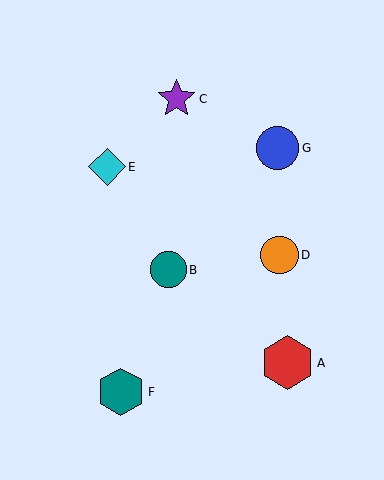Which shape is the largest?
The red hexagon (labeled A) is the largest.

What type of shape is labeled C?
Shape C is a purple star.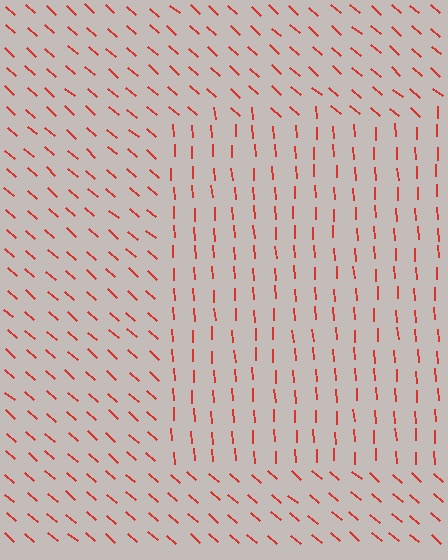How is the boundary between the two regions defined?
The boundary is defined purely by a change in line orientation (approximately 45 degrees difference). All lines are the same color and thickness.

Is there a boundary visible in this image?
Yes, there is a texture boundary formed by a change in line orientation.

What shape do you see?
I see a rectangle.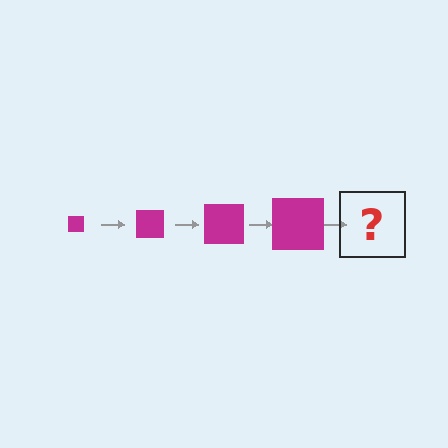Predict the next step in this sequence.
The next step is a magenta square, larger than the previous one.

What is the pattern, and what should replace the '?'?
The pattern is that the square gets progressively larger each step. The '?' should be a magenta square, larger than the previous one.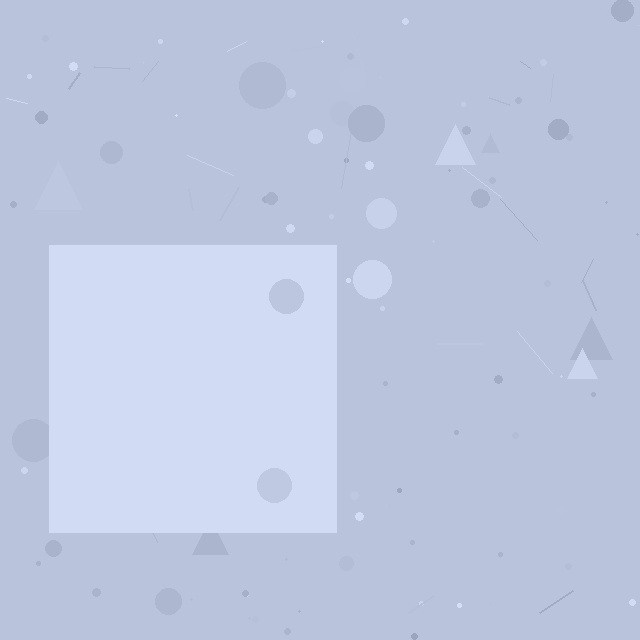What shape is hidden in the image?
A square is hidden in the image.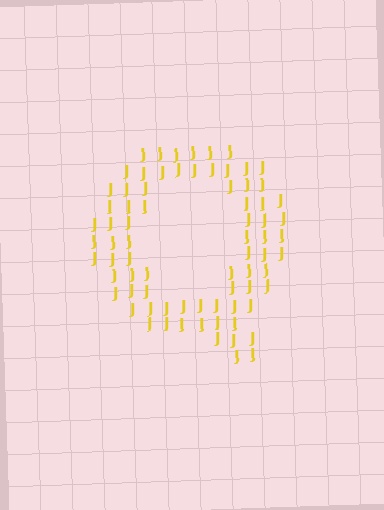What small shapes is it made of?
It is made of small letter J's.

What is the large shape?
The large shape is the letter Q.